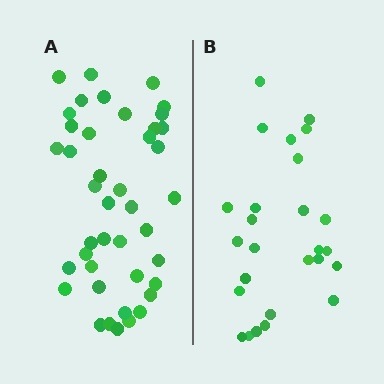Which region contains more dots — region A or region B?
Region A (the left region) has more dots.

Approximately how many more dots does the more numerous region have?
Region A has approximately 15 more dots than region B.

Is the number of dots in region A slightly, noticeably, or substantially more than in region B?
Region A has substantially more. The ratio is roughly 1.6 to 1.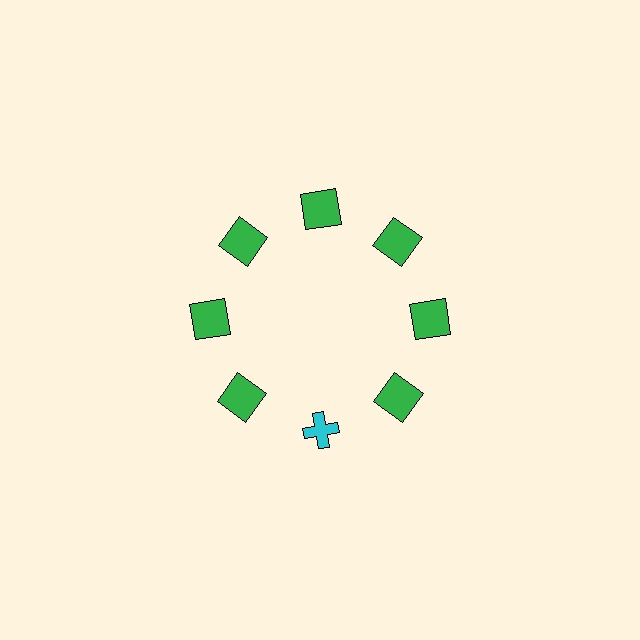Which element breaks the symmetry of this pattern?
The cyan cross at roughly the 6 o'clock position breaks the symmetry. All other shapes are green squares.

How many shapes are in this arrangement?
There are 8 shapes arranged in a ring pattern.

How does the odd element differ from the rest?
It differs in both color (cyan instead of green) and shape (cross instead of square).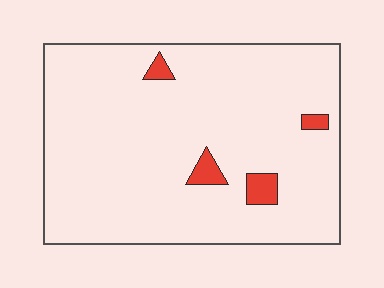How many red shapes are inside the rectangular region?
4.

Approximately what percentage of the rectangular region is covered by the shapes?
Approximately 5%.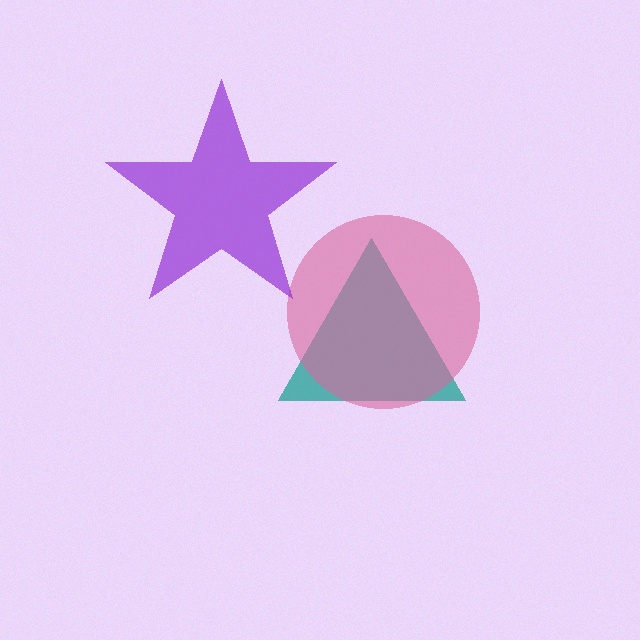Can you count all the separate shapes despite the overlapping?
Yes, there are 3 separate shapes.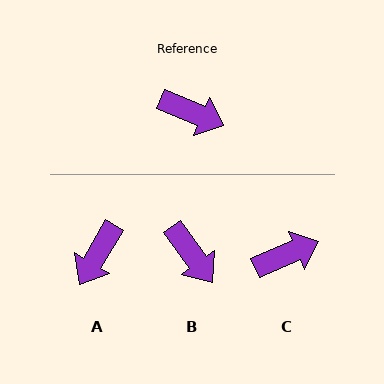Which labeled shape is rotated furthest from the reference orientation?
A, about 98 degrees away.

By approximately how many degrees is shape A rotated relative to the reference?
Approximately 98 degrees clockwise.